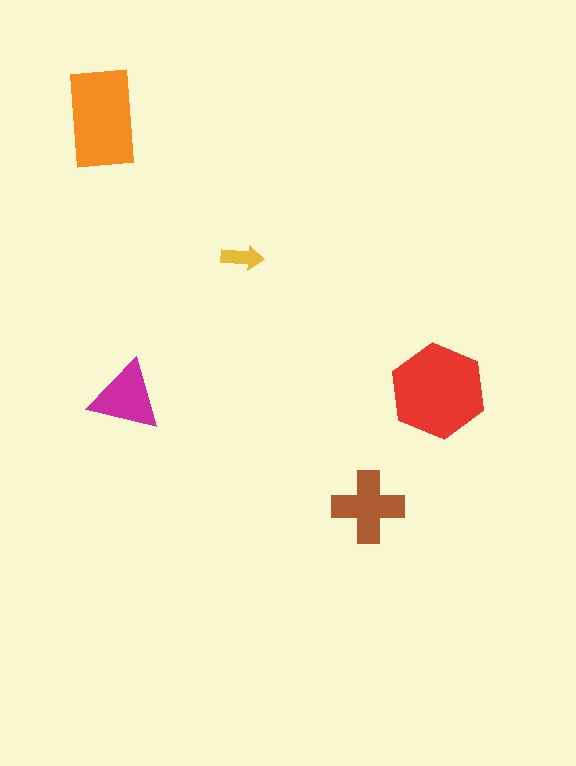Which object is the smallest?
The yellow arrow.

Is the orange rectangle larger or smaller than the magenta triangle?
Larger.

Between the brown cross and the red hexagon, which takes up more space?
The red hexagon.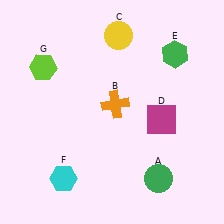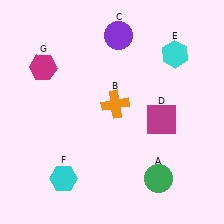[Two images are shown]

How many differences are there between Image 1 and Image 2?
There are 3 differences between the two images.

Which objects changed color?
C changed from yellow to purple. E changed from green to cyan. G changed from lime to magenta.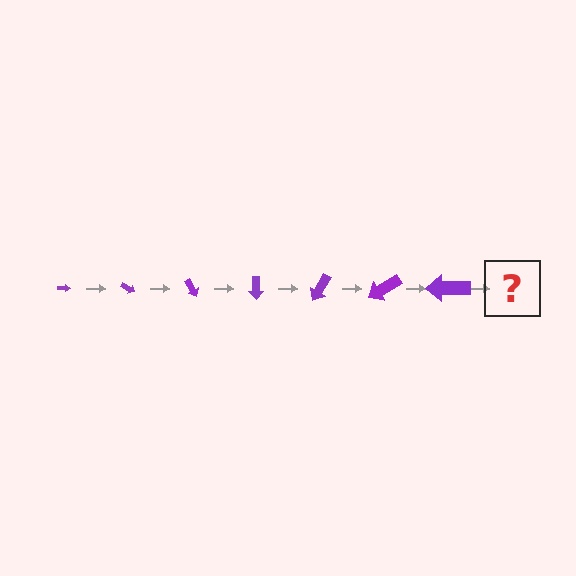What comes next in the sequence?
The next element should be an arrow, larger than the previous one and rotated 210 degrees from the start.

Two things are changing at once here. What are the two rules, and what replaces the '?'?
The two rules are that the arrow grows larger each step and it rotates 30 degrees each step. The '?' should be an arrow, larger than the previous one and rotated 210 degrees from the start.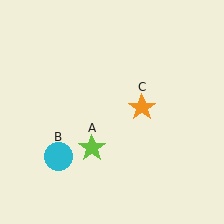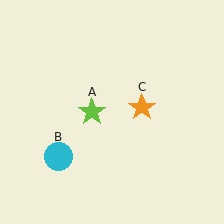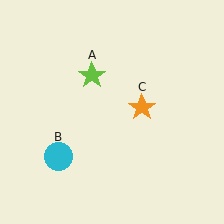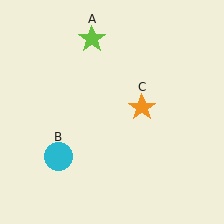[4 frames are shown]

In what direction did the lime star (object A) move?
The lime star (object A) moved up.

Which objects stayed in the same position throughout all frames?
Cyan circle (object B) and orange star (object C) remained stationary.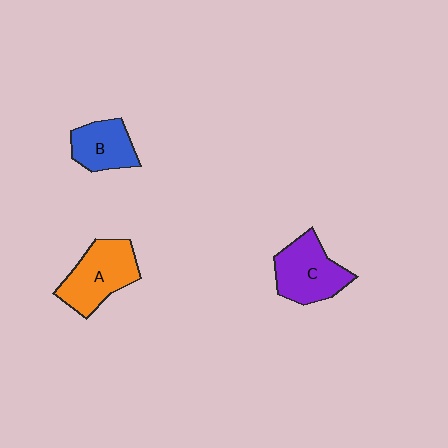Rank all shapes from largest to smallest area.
From largest to smallest: A (orange), C (purple), B (blue).